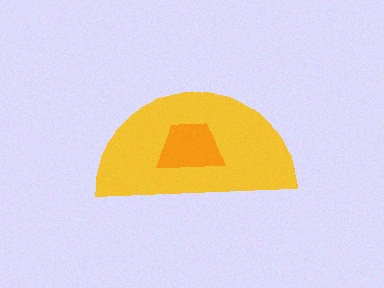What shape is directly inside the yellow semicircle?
The orange trapezoid.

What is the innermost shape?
The orange trapezoid.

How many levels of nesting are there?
2.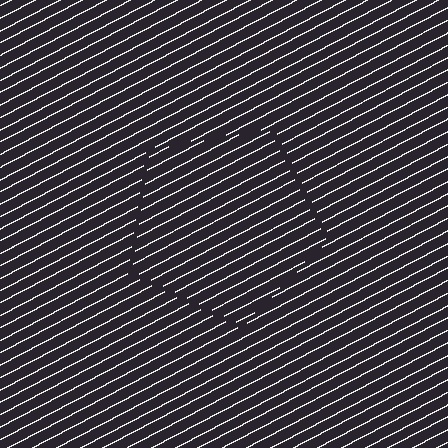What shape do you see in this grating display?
An illusory pentagon. The interior of the shape contains the same grating, shifted by half a period — the contour is defined by the phase discontinuity where line-ends from the inner and outer gratings abut.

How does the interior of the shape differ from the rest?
The interior of the shape contains the same grating, shifted by half a period — the contour is defined by the phase discontinuity where line-ends from the inner and outer gratings abut.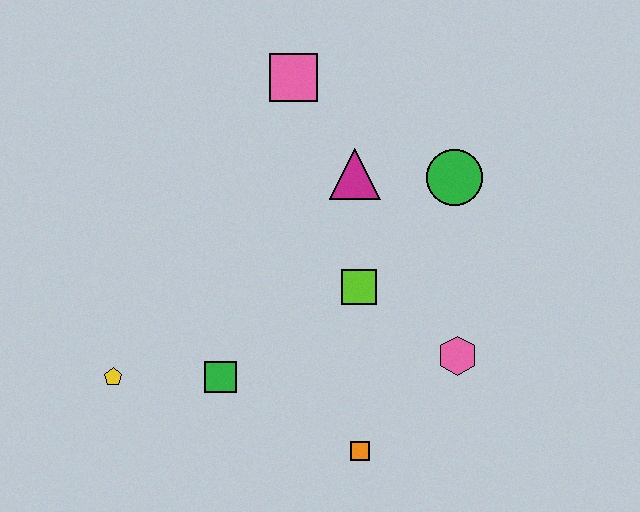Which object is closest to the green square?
The yellow pentagon is closest to the green square.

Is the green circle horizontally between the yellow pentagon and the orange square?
No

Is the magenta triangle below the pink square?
Yes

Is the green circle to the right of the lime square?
Yes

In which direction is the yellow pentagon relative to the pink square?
The yellow pentagon is below the pink square.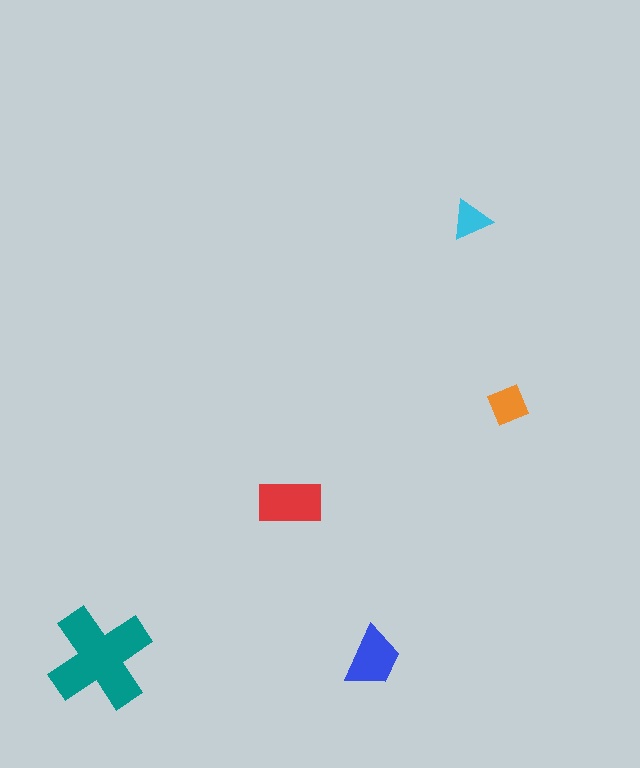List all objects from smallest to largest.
The cyan triangle, the orange diamond, the blue trapezoid, the red rectangle, the teal cross.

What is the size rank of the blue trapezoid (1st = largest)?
3rd.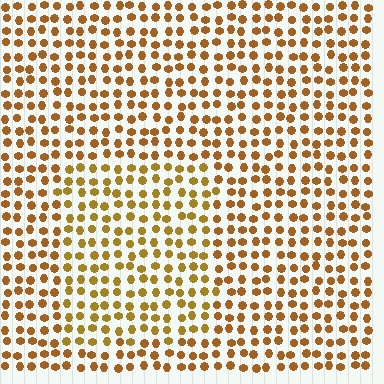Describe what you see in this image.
The image is filled with small brown elements in a uniform arrangement. A rectangle-shaped region is visible where the elements are tinted to a slightly different hue, forming a subtle color boundary.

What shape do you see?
I see a rectangle.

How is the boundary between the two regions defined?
The boundary is defined purely by a slight shift in hue (about 17 degrees). Spacing, size, and orientation are identical on both sides.